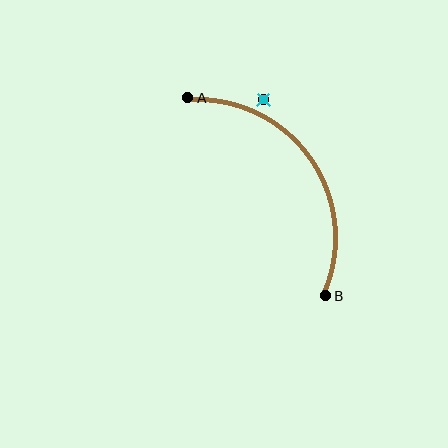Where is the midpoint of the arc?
The arc midpoint is the point on the curve farthest from the straight line joining A and B. It sits above and to the right of that line.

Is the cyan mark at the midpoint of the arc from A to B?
No — the cyan mark does not lie on the arc at all. It sits slightly outside the curve.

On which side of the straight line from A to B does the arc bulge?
The arc bulges above and to the right of the straight line connecting A and B.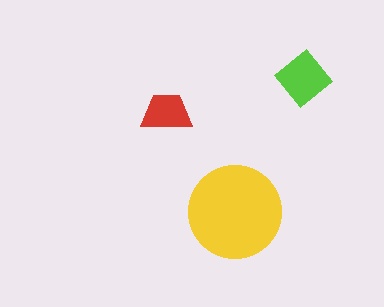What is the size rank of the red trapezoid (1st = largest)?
3rd.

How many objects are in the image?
There are 3 objects in the image.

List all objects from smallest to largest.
The red trapezoid, the lime diamond, the yellow circle.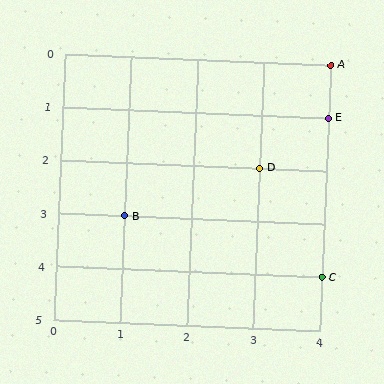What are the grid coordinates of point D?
Point D is at grid coordinates (3, 2).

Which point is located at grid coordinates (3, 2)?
Point D is at (3, 2).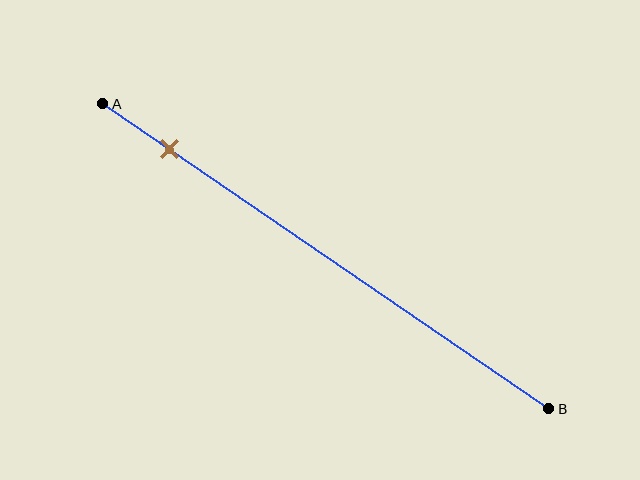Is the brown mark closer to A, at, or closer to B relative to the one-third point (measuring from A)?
The brown mark is closer to point A than the one-third point of segment AB.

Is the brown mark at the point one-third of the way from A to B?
No, the mark is at about 15% from A, not at the 33% one-third point.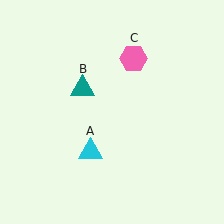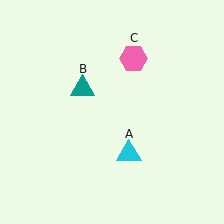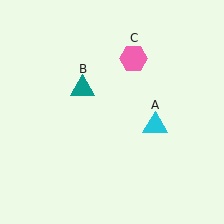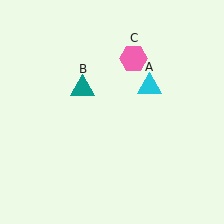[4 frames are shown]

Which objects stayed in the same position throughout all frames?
Teal triangle (object B) and pink hexagon (object C) remained stationary.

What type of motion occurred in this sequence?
The cyan triangle (object A) rotated counterclockwise around the center of the scene.